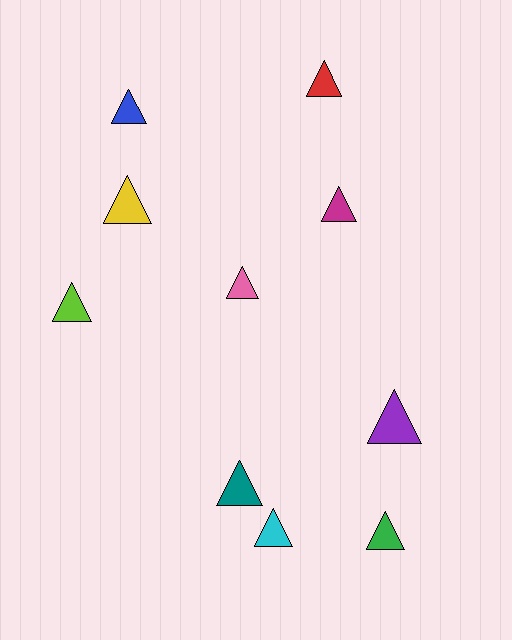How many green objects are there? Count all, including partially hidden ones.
There is 1 green object.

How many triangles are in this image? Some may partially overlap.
There are 10 triangles.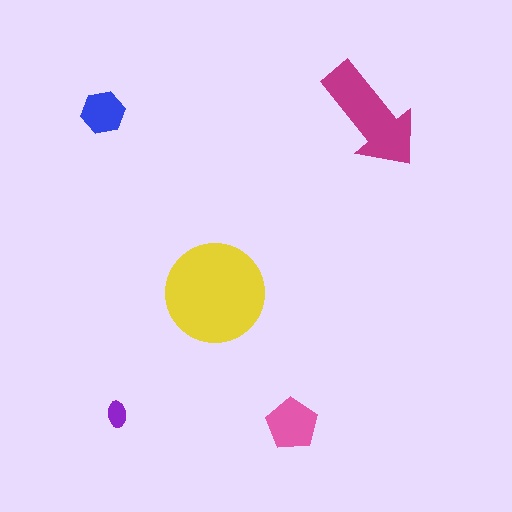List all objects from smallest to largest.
The purple ellipse, the blue hexagon, the pink pentagon, the magenta arrow, the yellow circle.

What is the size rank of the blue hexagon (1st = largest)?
4th.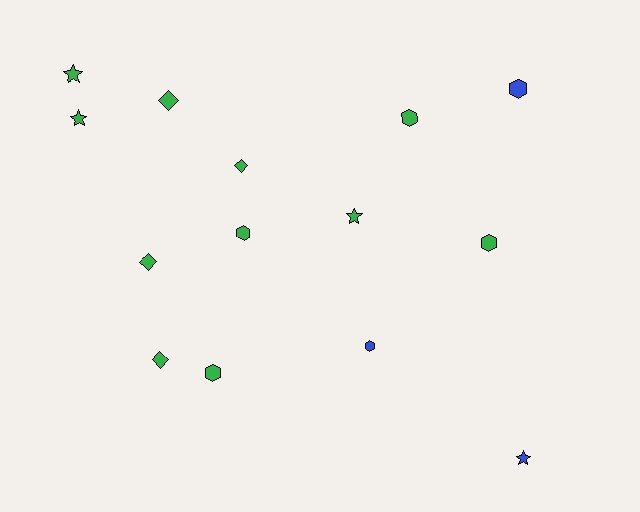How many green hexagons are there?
There are 4 green hexagons.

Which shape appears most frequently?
Hexagon, with 6 objects.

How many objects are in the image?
There are 14 objects.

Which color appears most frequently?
Green, with 11 objects.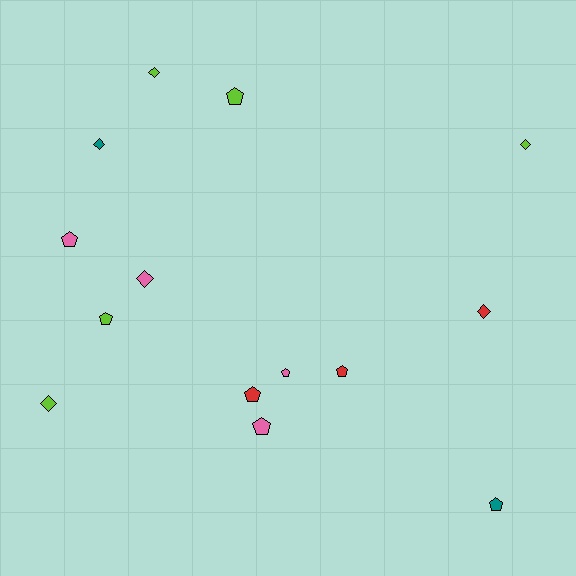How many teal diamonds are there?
There is 1 teal diamond.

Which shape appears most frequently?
Pentagon, with 8 objects.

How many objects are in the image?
There are 14 objects.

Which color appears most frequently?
Lime, with 5 objects.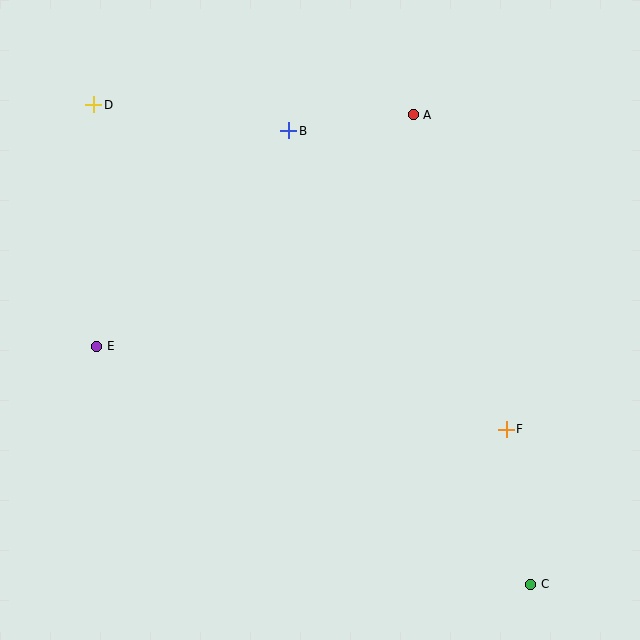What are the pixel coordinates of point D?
Point D is at (94, 105).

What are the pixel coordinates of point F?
Point F is at (506, 430).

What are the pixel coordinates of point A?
Point A is at (413, 115).